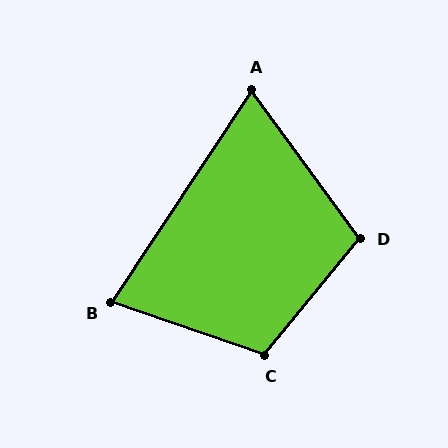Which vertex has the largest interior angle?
C, at approximately 110 degrees.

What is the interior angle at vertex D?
Approximately 104 degrees (obtuse).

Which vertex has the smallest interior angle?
A, at approximately 70 degrees.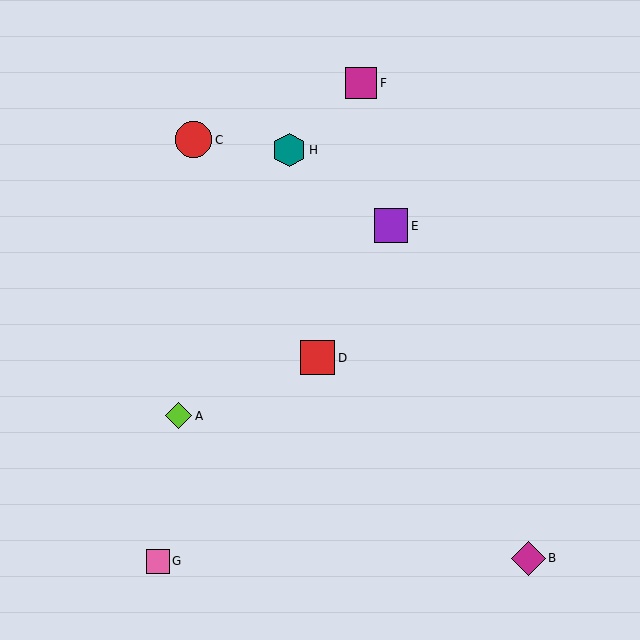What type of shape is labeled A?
Shape A is a lime diamond.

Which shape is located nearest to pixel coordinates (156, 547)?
The pink square (labeled G) at (158, 561) is nearest to that location.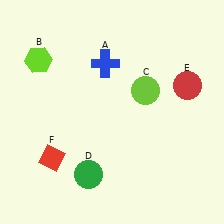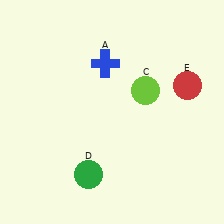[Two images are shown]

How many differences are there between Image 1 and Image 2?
There are 2 differences between the two images.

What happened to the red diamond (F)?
The red diamond (F) was removed in Image 2. It was in the bottom-left area of Image 1.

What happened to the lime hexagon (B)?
The lime hexagon (B) was removed in Image 2. It was in the top-left area of Image 1.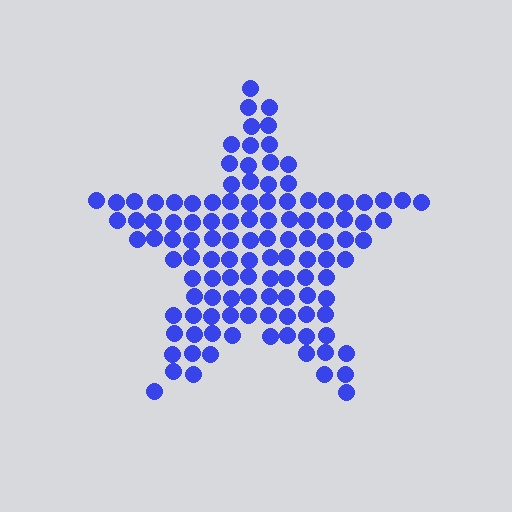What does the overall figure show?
The overall figure shows a star.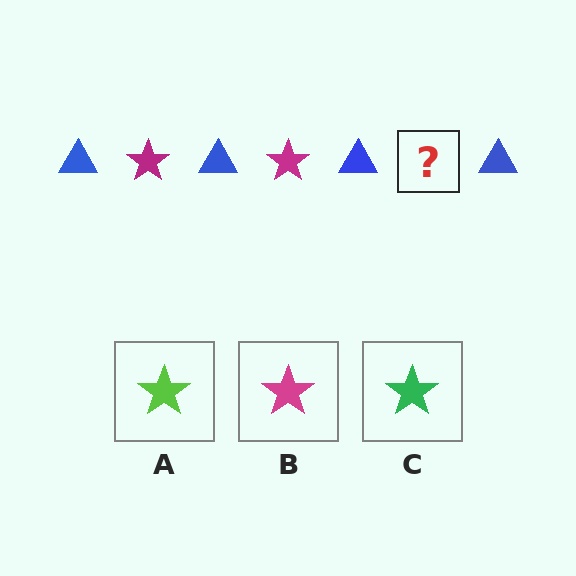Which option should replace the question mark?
Option B.